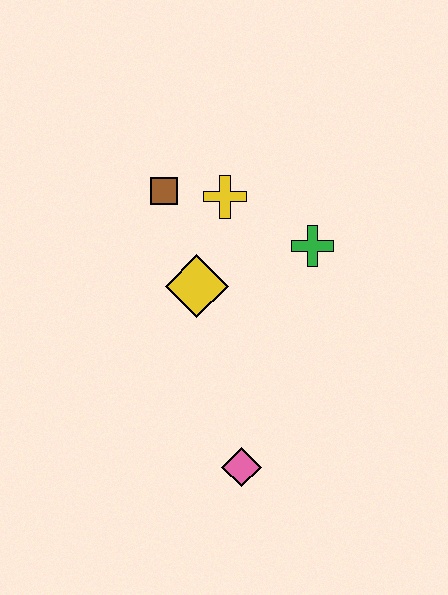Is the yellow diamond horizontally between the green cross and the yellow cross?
No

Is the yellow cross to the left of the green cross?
Yes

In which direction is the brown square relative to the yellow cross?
The brown square is to the left of the yellow cross.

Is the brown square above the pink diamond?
Yes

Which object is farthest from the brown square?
The pink diamond is farthest from the brown square.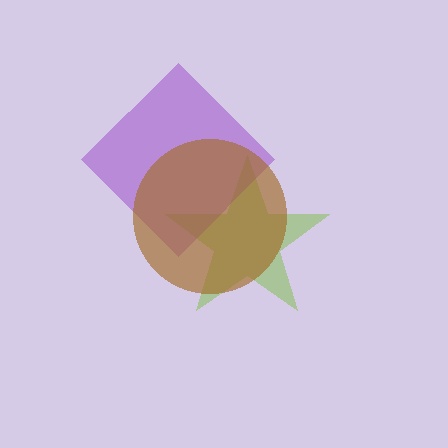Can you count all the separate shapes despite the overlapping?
Yes, there are 3 separate shapes.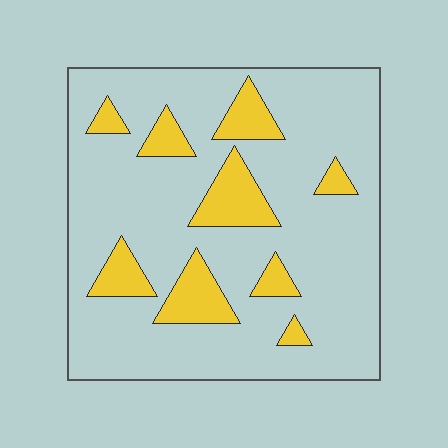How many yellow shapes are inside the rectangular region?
9.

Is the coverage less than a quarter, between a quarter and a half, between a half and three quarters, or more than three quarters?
Less than a quarter.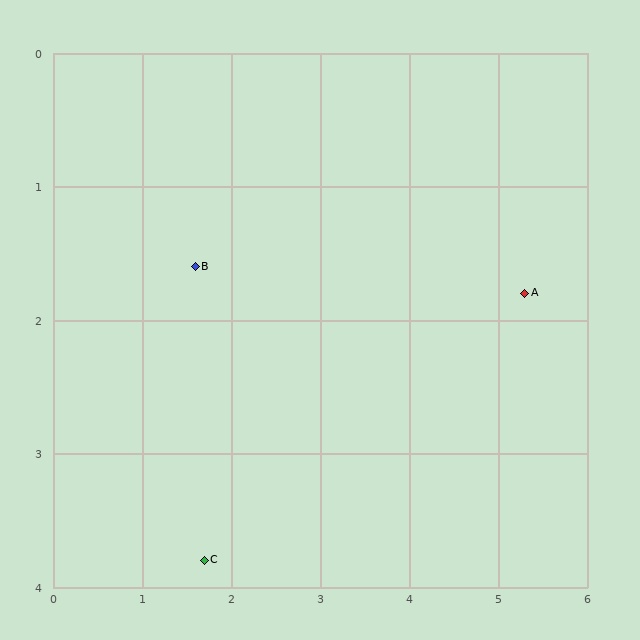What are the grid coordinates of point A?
Point A is at approximately (5.3, 1.8).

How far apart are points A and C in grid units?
Points A and C are about 4.1 grid units apart.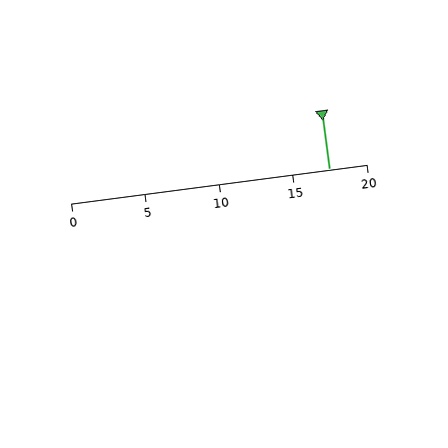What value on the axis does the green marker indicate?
The marker indicates approximately 17.5.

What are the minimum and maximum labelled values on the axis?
The axis runs from 0 to 20.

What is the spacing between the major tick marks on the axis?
The major ticks are spaced 5 apart.